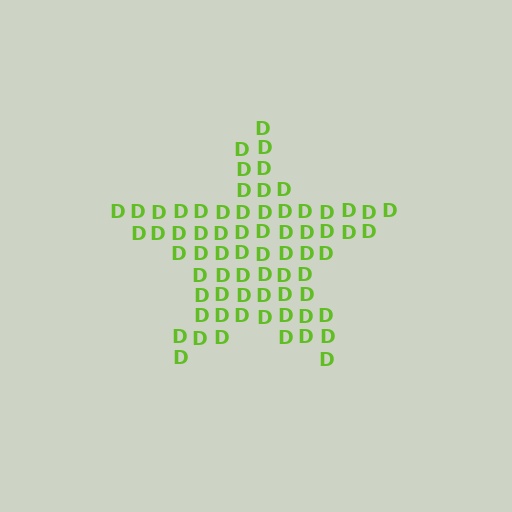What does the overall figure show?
The overall figure shows a star.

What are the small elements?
The small elements are letter D's.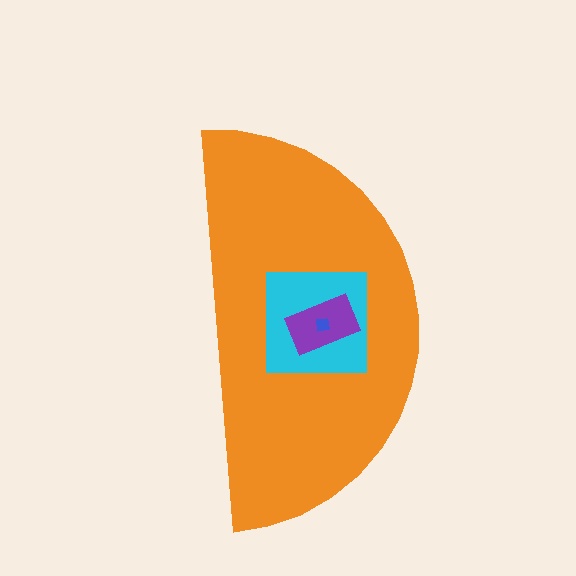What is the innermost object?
The blue square.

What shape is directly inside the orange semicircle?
The cyan square.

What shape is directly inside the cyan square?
The purple rectangle.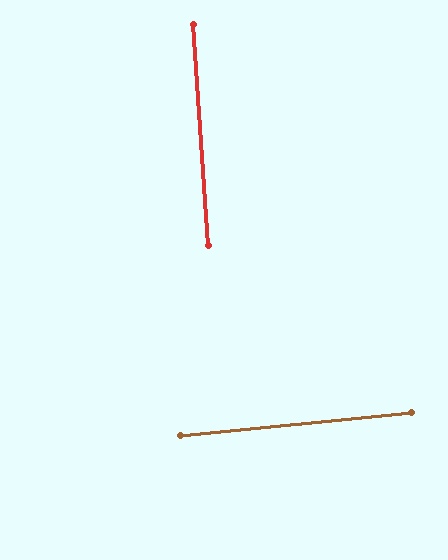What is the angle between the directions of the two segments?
Approximately 88 degrees.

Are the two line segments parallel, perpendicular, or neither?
Perpendicular — they meet at approximately 88°.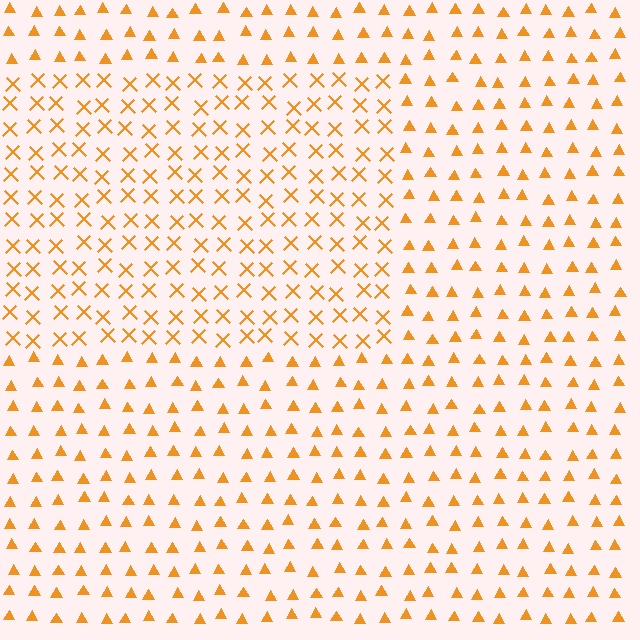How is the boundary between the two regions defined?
The boundary is defined by a change in element shape: X marks inside vs. triangles outside. All elements share the same color and spacing.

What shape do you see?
I see a rectangle.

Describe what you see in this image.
The image is filled with small orange elements arranged in a uniform grid. A rectangle-shaped region contains X marks, while the surrounding area contains triangles. The boundary is defined purely by the change in element shape.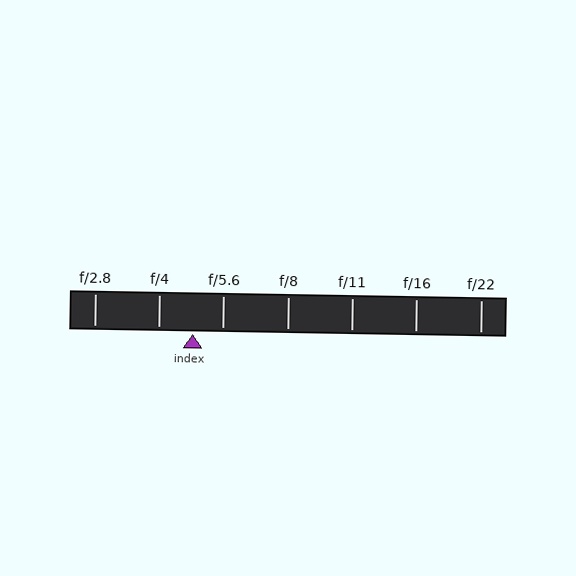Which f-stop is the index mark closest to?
The index mark is closest to f/5.6.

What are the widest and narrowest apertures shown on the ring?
The widest aperture shown is f/2.8 and the narrowest is f/22.